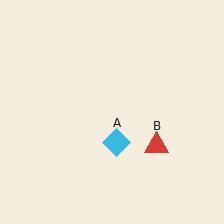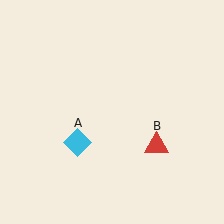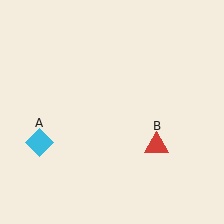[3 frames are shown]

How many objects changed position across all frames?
1 object changed position: cyan diamond (object A).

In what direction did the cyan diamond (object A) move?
The cyan diamond (object A) moved left.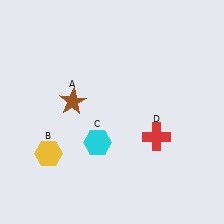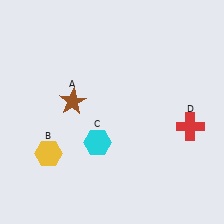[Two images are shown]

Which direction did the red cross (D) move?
The red cross (D) moved right.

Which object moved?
The red cross (D) moved right.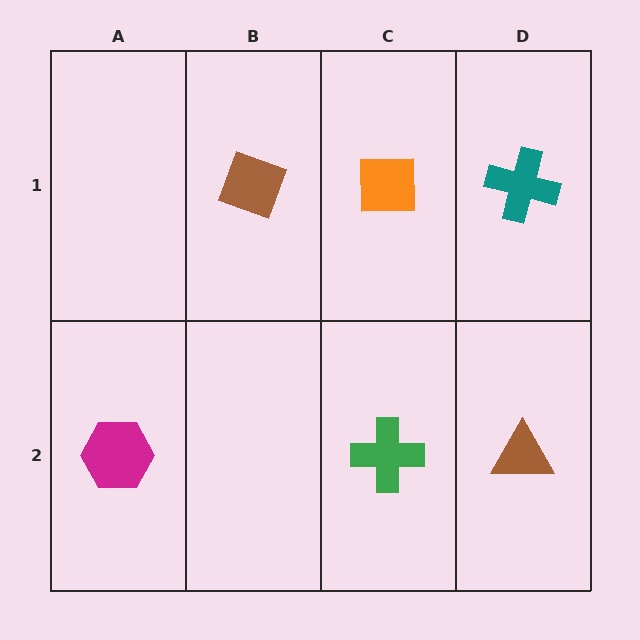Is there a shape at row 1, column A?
No, that cell is empty.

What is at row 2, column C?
A green cross.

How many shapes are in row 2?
3 shapes.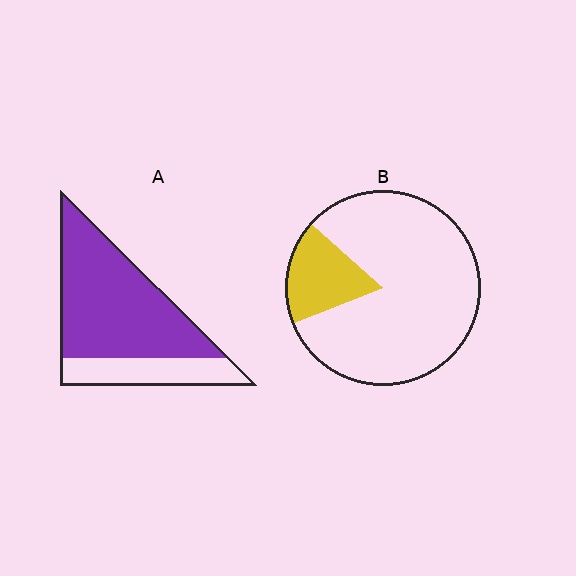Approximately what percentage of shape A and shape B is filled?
A is approximately 75% and B is approximately 20%.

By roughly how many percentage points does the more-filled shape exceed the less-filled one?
By roughly 55 percentage points (A over B).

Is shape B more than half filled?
No.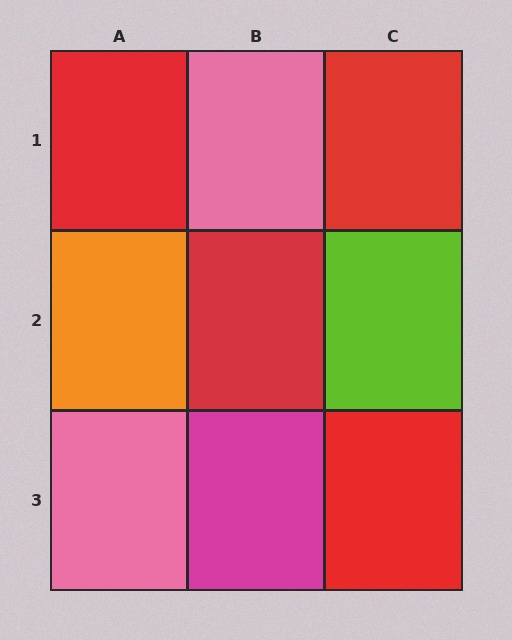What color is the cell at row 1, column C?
Red.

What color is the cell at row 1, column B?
Pink.